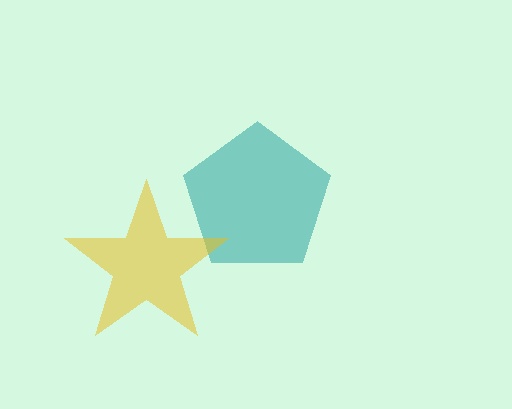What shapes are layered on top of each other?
The layered shapes are: a teal pentagon, a yellow star.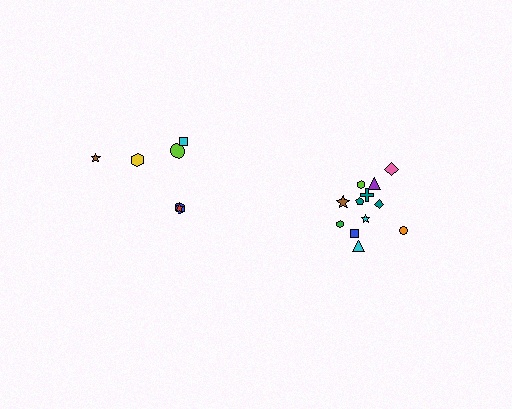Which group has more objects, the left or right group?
The right group.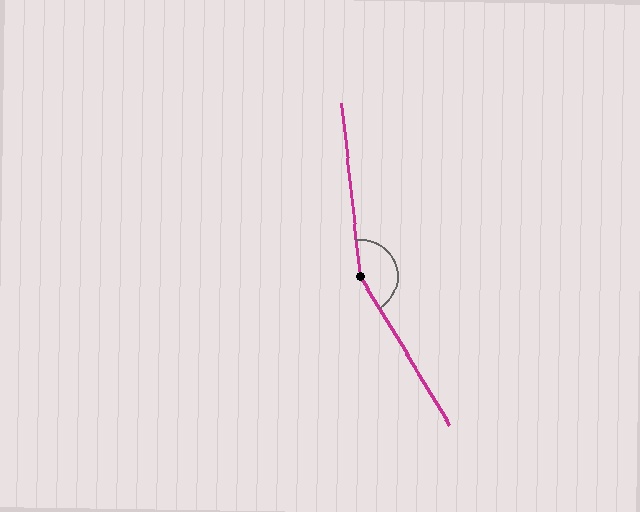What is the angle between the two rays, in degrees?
Approximately 155 degrees.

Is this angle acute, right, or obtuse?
It is obtuse.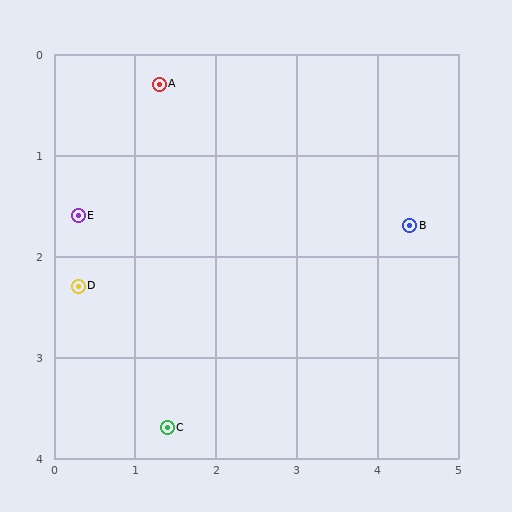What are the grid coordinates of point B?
Point B is at approximately (4.4, 1.7).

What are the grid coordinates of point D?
Point D is at approximately (0.3, 2.3).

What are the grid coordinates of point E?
Point E is at approximately (0.3, 1.6).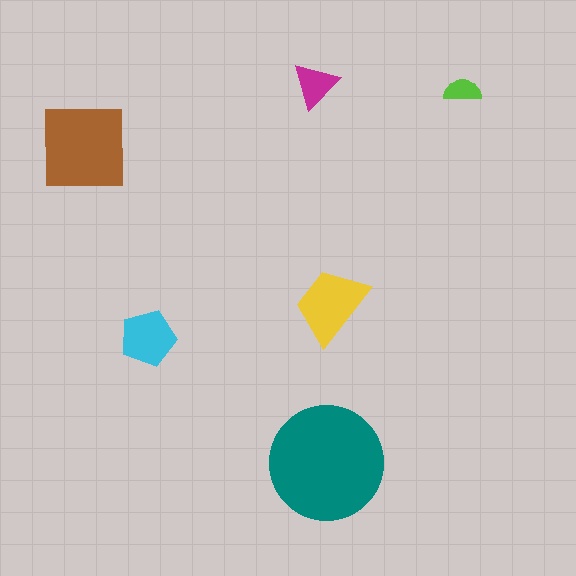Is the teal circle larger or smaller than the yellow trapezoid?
Larger.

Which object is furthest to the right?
The lime semicircle is rightmost.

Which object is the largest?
The teal circle.